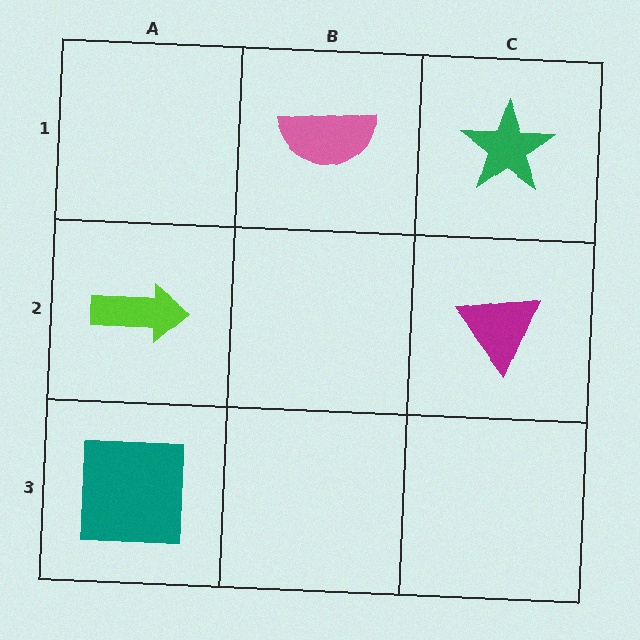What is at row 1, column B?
A pink semicircle.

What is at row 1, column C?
A green star.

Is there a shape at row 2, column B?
No, that cell is empty.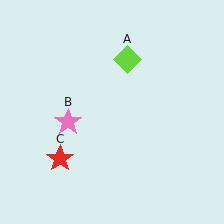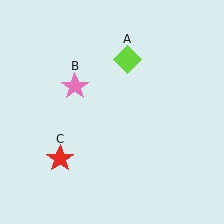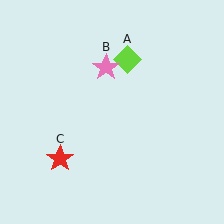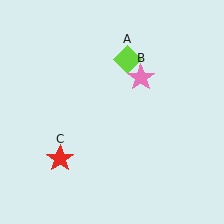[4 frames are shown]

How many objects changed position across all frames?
1 object changed position: pink star (object B).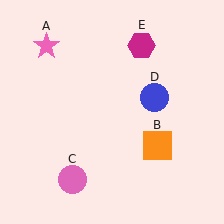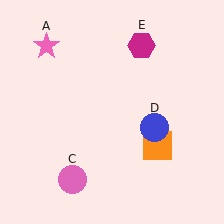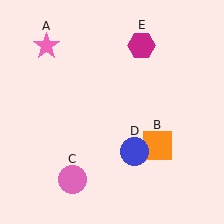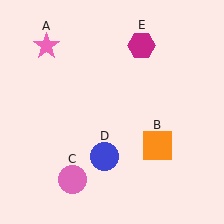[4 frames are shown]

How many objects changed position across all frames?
1 object changed position: blue circle (object D).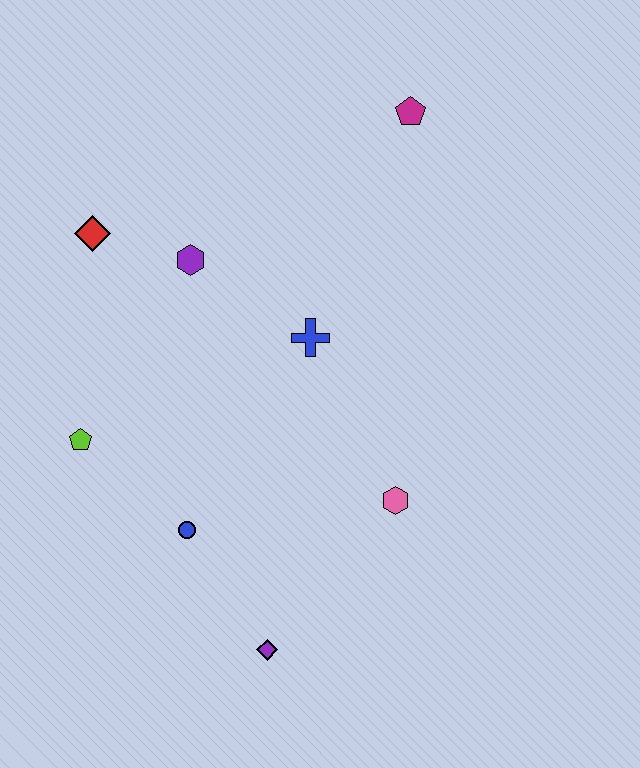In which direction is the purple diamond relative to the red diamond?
The purple diamond is below the red diamond.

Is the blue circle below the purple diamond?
No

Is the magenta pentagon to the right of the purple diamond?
Yes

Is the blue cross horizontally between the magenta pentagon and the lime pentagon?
Yes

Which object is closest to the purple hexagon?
The red diamond is closest to the purple hexagon.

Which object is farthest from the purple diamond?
The magenta pentagon is farthest from the purple diamond.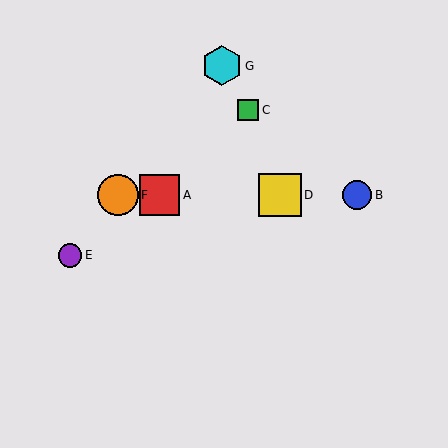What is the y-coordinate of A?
Object A is at y≈195.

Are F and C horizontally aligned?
No, F is at y≈195 and C is at y≈110.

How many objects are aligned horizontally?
4 objects (A, B, D, F) are aligned horizontally.